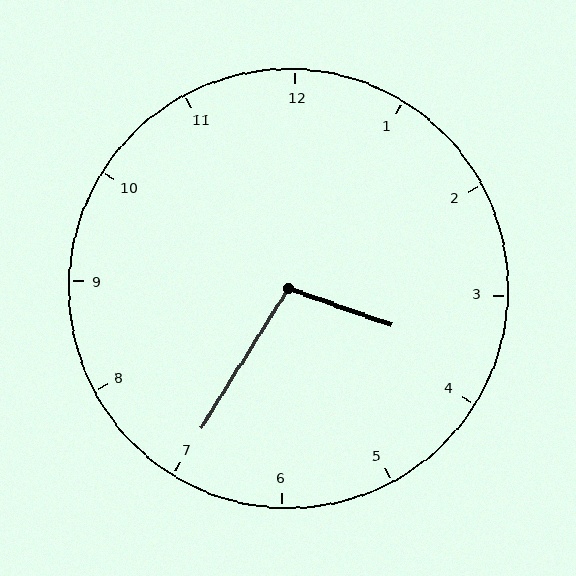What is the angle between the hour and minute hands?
Approximately 102 degrees.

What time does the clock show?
3:35.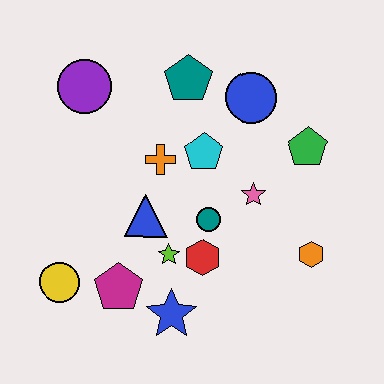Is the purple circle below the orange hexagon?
No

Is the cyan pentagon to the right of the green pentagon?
No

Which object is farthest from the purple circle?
The orange hexagon is farthest from the purple circle.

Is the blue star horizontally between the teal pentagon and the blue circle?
No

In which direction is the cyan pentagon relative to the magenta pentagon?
The cyan pentagon is above the magenta pentagon.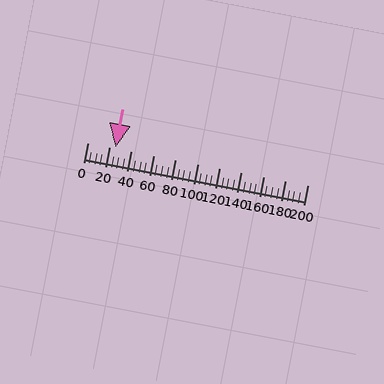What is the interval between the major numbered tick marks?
The major tick marks are spaced 20 units apart.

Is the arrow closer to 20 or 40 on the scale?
The arrow is closer to 20.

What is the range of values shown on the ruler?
The ruler shows values from 0 to 200.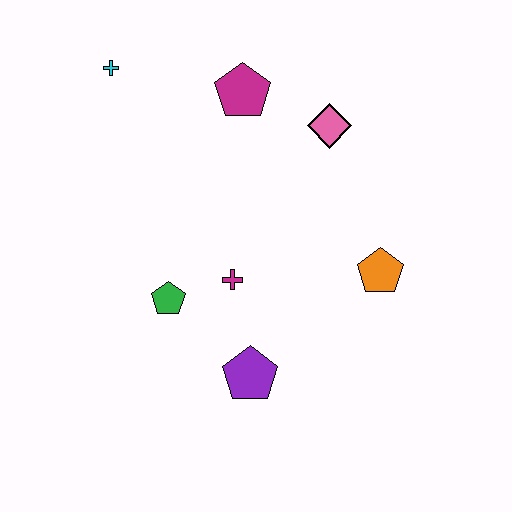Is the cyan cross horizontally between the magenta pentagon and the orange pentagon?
No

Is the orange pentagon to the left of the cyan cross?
No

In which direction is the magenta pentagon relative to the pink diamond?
The magenta pentagon is to the left of the pink diamond.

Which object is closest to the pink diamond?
The magenta pentagon is closest to the pink diamond.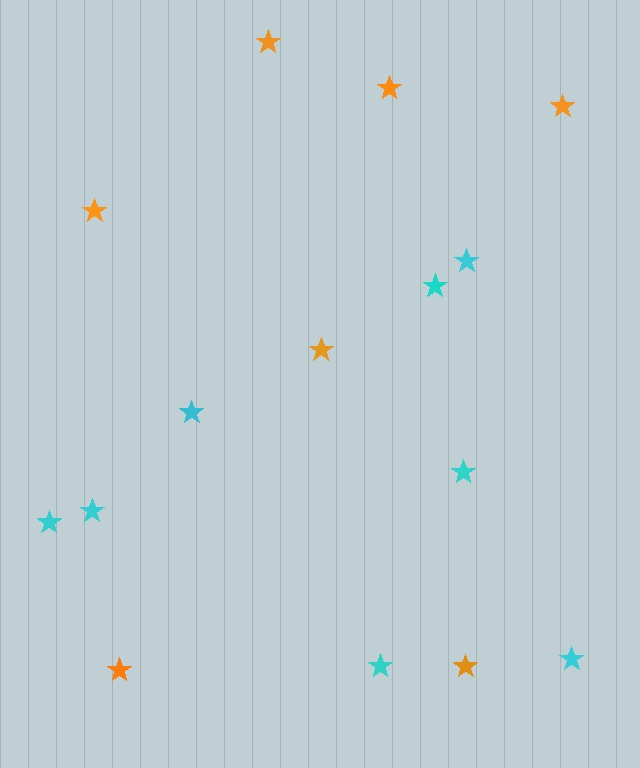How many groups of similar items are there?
There are 2 groups: one group of cyan stars (8) and one group of orange stars (7).